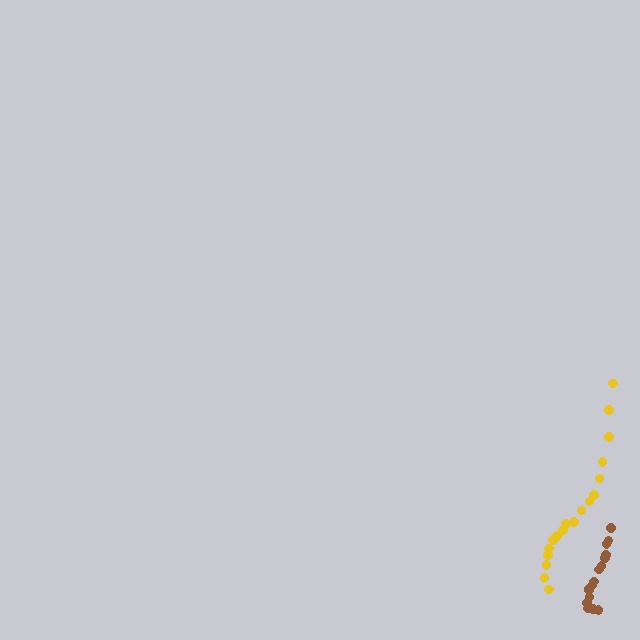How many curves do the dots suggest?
There are 2 distinct paths.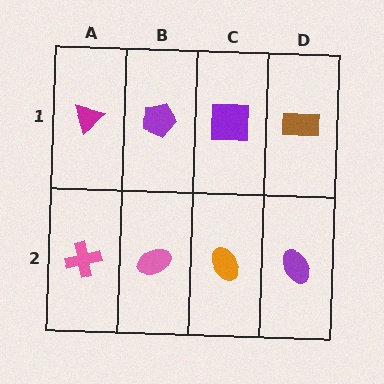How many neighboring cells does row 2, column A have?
2.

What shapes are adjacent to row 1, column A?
A pink cross (row 2, column A), a purple pentagon (row 1, column B).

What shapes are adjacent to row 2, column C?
A purple square (row 1, column C), a pink ellipse (row 2, column B), a purple ellipse (row 2, column D).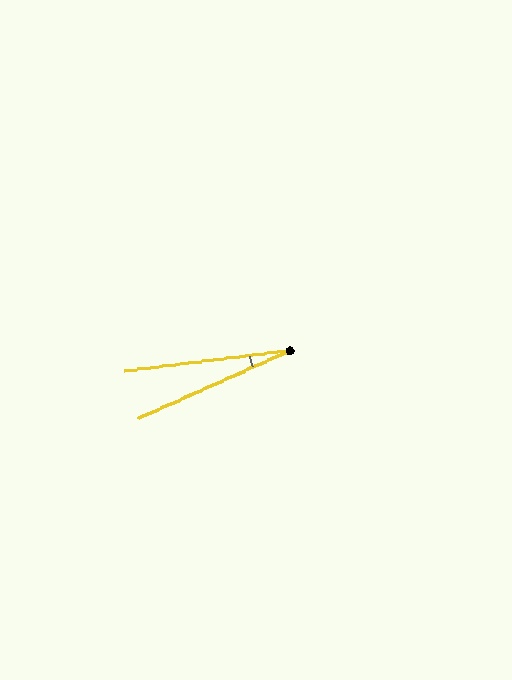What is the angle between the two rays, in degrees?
Approximately 17 degrees.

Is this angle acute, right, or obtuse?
It is acute.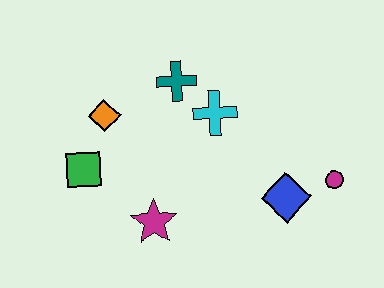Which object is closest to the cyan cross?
The teal cross is closest to the cyan cross.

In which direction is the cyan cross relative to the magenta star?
The cyan cross is above the magenta star.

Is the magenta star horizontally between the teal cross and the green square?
Yes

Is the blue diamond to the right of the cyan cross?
Yes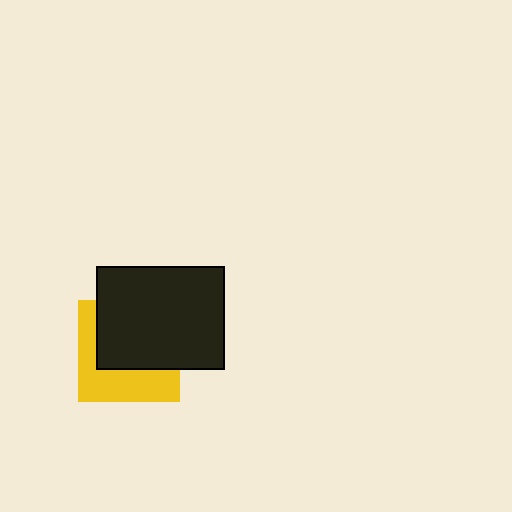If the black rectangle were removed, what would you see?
You would see the complete yellow square.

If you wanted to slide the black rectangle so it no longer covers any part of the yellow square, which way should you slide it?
Slide it toward the upper-right — that is the most direct way to separate the two shapes.